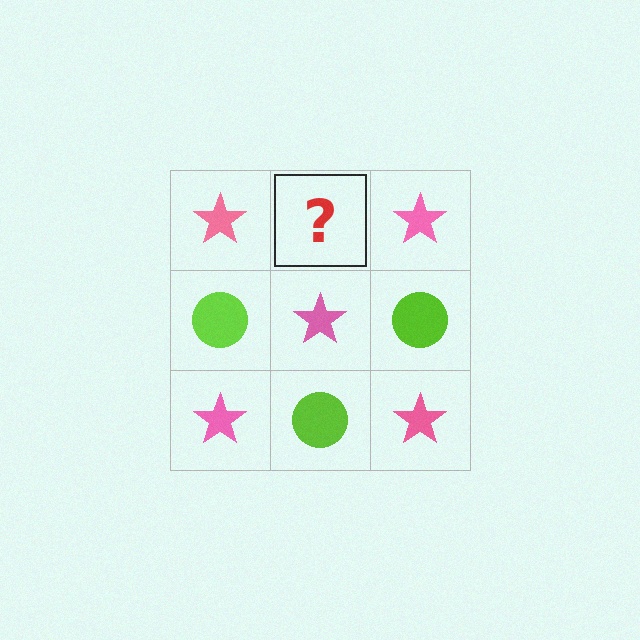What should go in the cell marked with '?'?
The missing cell should contain a lime circle.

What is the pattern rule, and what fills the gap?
The rule is that it alternates pink star and lime circle in a checkerboard pattern. The gap should be filled with a lime circle.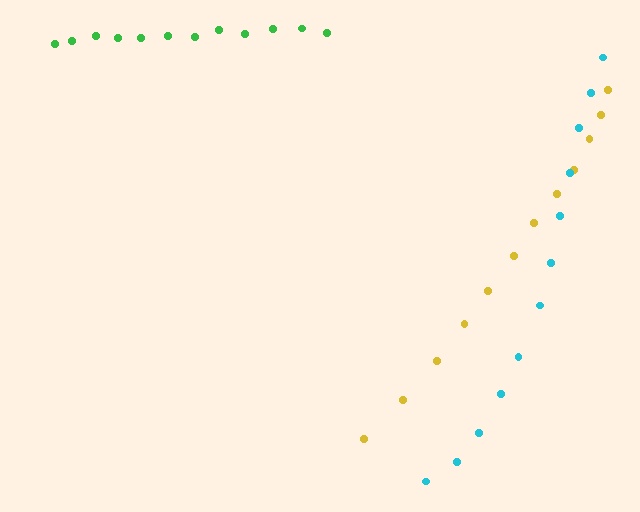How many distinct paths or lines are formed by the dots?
There are 3 distinct paths.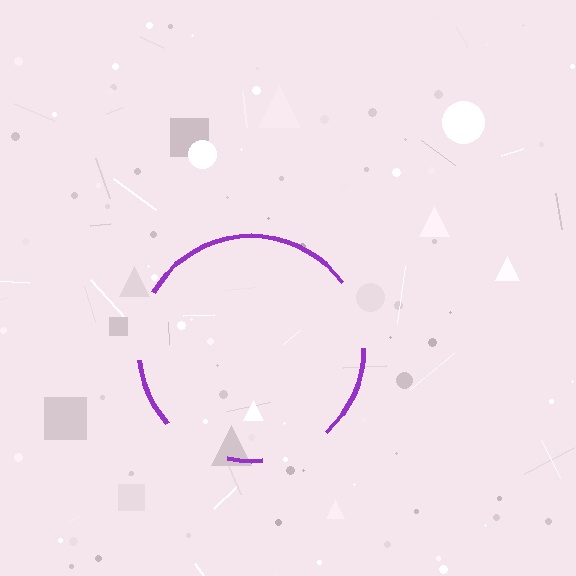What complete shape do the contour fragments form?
The contour fragments form a circle.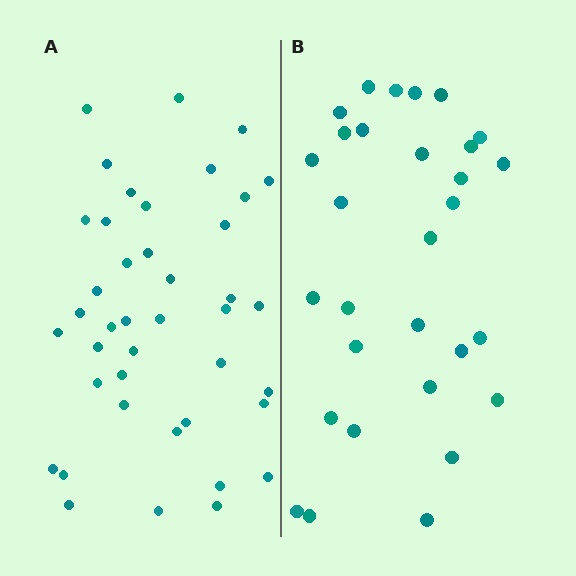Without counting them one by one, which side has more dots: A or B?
Region A (the left region) has more dots.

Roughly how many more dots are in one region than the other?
Region A has roughly 12 or so more dots than region B.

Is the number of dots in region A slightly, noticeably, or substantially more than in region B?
Region A has noticeably more, but not dramatically so. The ratio is roughly 1.4 to 1.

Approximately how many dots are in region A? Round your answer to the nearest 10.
About 40 dots. (The exact count is 41, which rounds to 40.)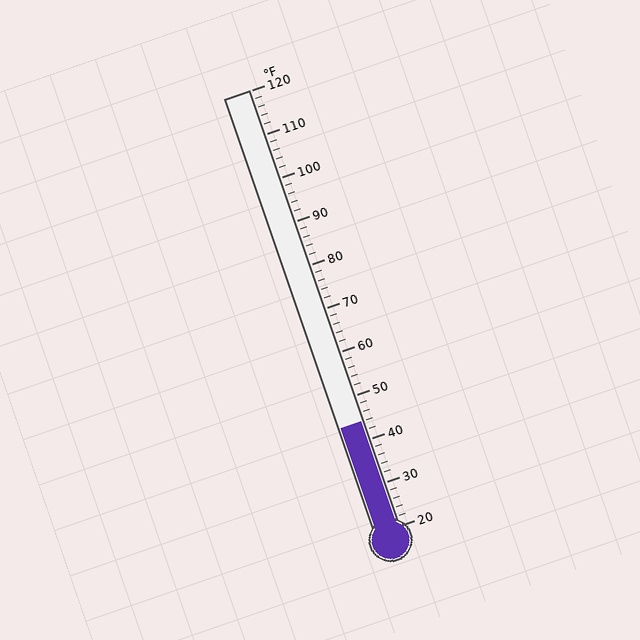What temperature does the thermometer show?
The thermometer shows approximately 44°F.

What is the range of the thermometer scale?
The thermometer scale ranges from 20°F to 120°F.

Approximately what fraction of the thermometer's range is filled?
The thermometer is filled to approximately 25% of its range.